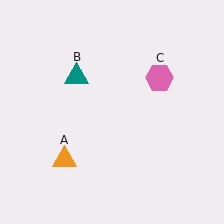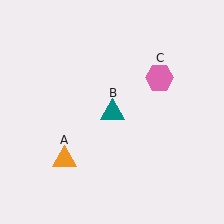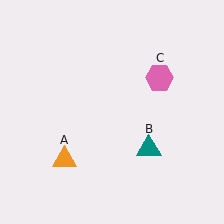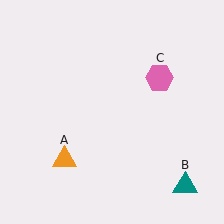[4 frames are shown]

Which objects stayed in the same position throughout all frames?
Orange triangle (object A) and pink hexagon (object C) remained stationary.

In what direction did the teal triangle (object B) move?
The teal triangle (object B) moved down and to the right.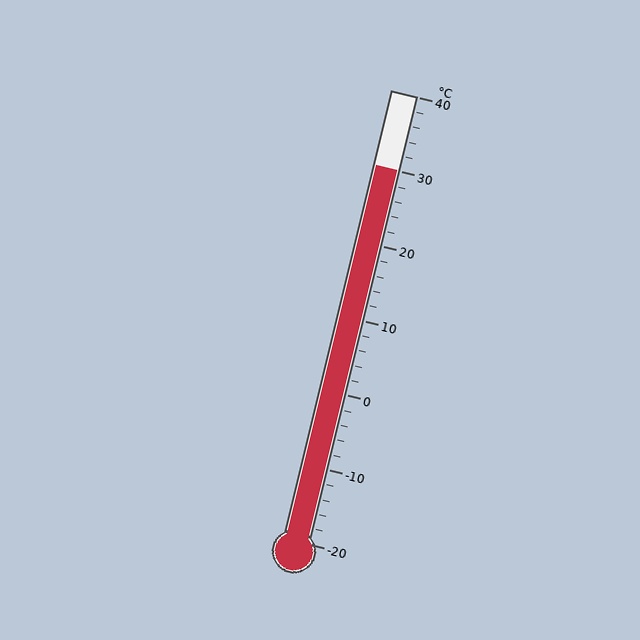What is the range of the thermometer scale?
The thermometer scale ranges from -20°C to 40°C.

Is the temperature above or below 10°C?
The temperature is above 10°C.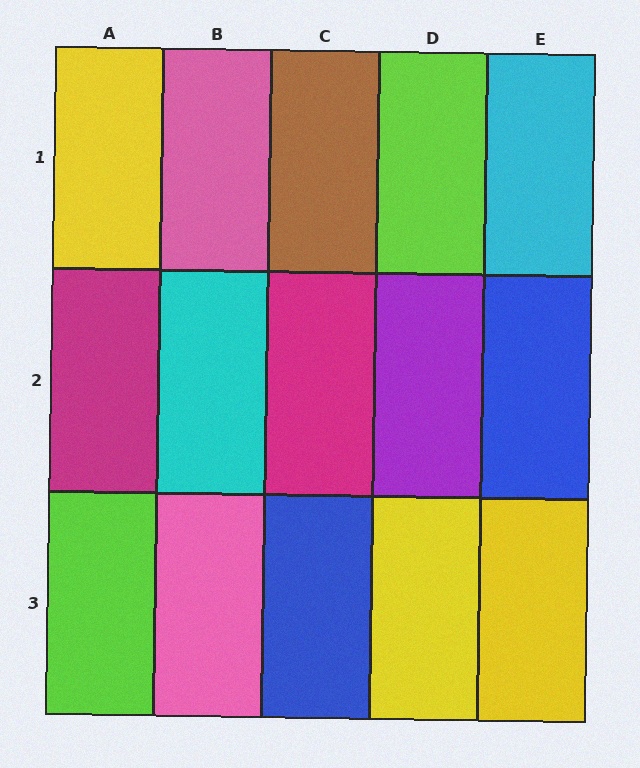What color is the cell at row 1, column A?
Yellow.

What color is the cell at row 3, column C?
Blue.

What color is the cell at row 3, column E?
Yellow.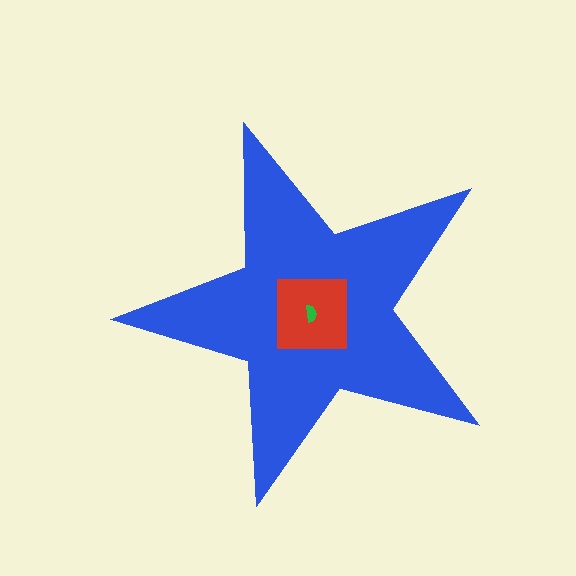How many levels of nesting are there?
3.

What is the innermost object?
The green semicircle.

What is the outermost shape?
The blue star.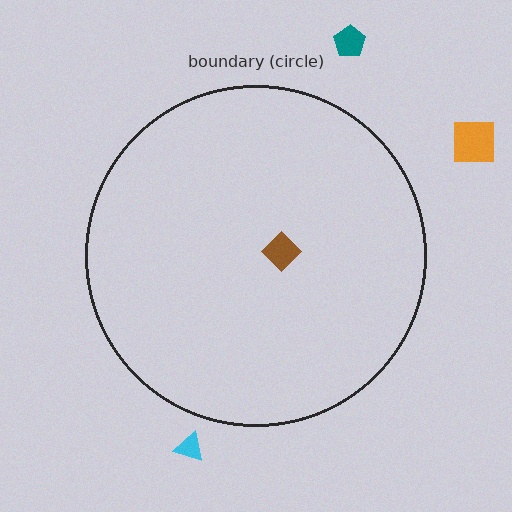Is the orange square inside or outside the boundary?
Outside.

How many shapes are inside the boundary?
1 inside, 3 outside.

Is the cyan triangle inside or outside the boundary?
Outside.